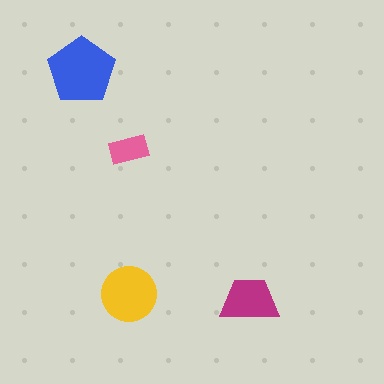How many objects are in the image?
There are 4 objects in the image.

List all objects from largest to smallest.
The blue pentagon, the yellow circle, the magenta trapezoid, the pink rectangle.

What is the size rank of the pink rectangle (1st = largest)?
4th.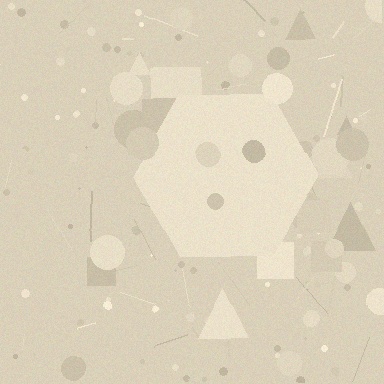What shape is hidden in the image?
A hexagon is hidden in the image.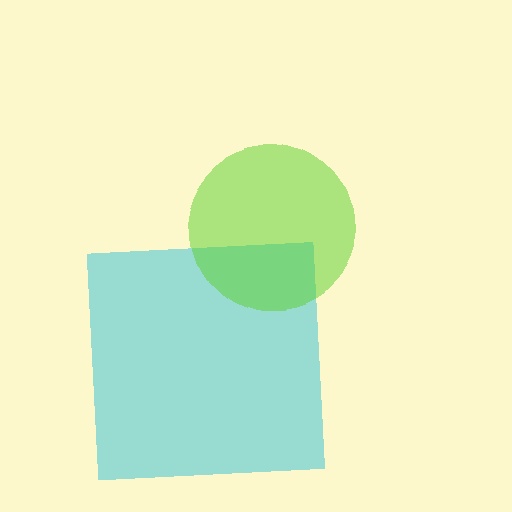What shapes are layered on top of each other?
The layered shapes are: a cyan square, a lime circle.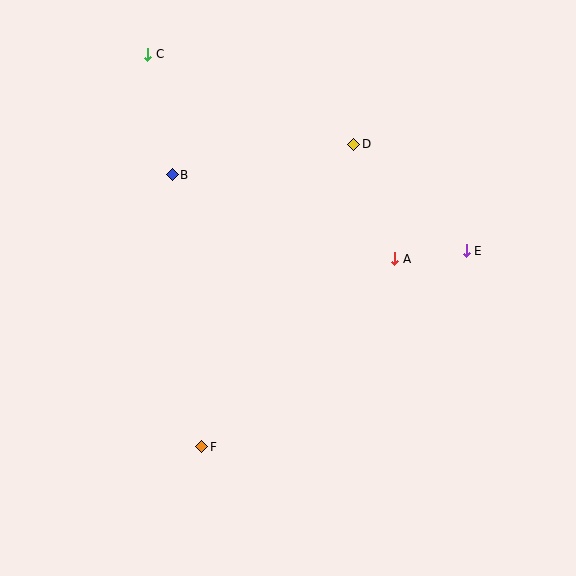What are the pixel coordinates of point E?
Point E is at (466, 251).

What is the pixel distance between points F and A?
The distance between F and A is 269 pixels.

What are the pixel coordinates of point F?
Point F is at (202, 447).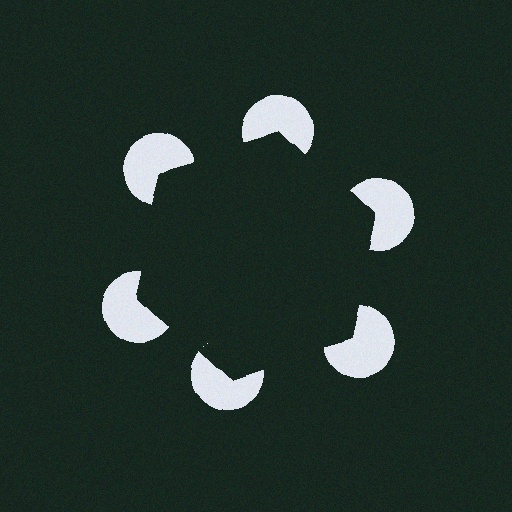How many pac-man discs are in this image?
There are 6 — one at each vertex of the illusory hexagon.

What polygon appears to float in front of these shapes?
An illusory hexagon — its edges are inferred from the aligned wedge cuts in the pac-man discs, not physically drawn.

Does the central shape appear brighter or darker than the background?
It typically appears slightly darker than the background, even though no actual brightness change is drawn.